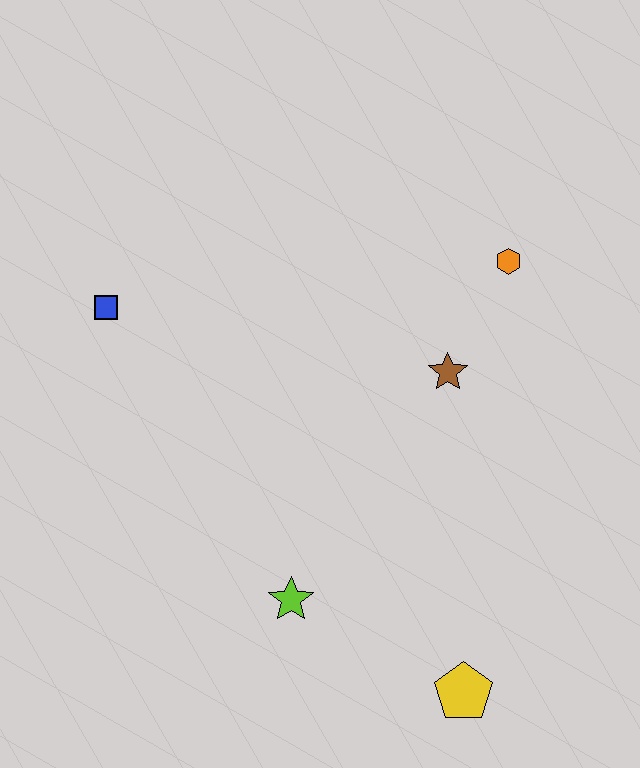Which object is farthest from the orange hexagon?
The yellow pentagon is farthest from the orange hexagon.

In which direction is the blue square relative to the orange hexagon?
The blue square is to the left of the orange hexagon.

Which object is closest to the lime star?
The yellow pentagon is closest to the lime star.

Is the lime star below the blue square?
Yes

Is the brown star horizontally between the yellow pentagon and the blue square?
Yes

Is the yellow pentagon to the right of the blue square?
Yes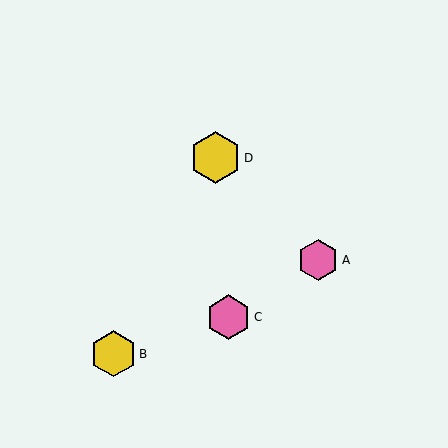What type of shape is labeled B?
Shape B is a yellow hexagon.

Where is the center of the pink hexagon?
The center of the pink hexagon is at (318, 260).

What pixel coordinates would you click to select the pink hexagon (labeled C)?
Click at (229, 317) to select the pink hexagon C.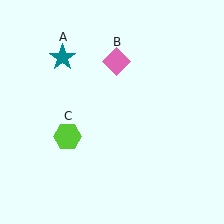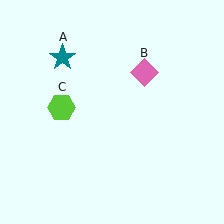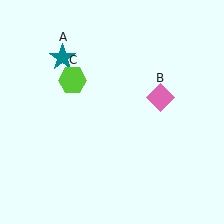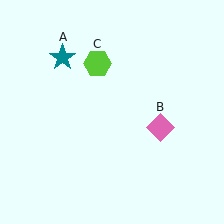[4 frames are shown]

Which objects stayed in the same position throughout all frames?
Teal star (object A) remained stationary.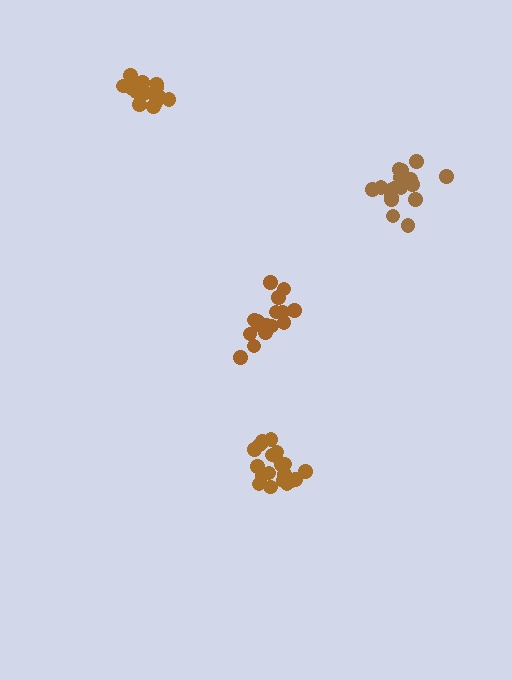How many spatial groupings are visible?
There are 4 spatial groupings.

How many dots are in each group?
Group 1: 15 dots, Group 2: 21 dots, Group 3: 16 dots, Group 4: 18 dots (70 total).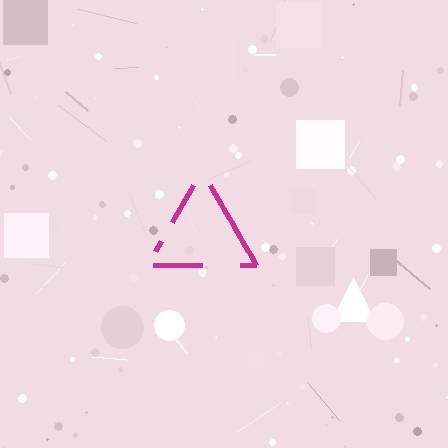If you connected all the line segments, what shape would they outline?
They would outline a triangle.